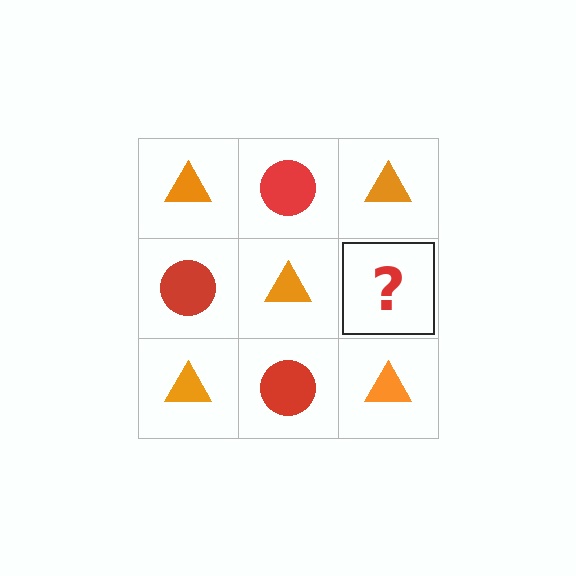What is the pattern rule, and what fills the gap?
The rule is that it alternates orange triangle and red circle in a checkerboard pattern. The gap should be filled with a red circle.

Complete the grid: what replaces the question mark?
The question mark should be replaced with a red circle.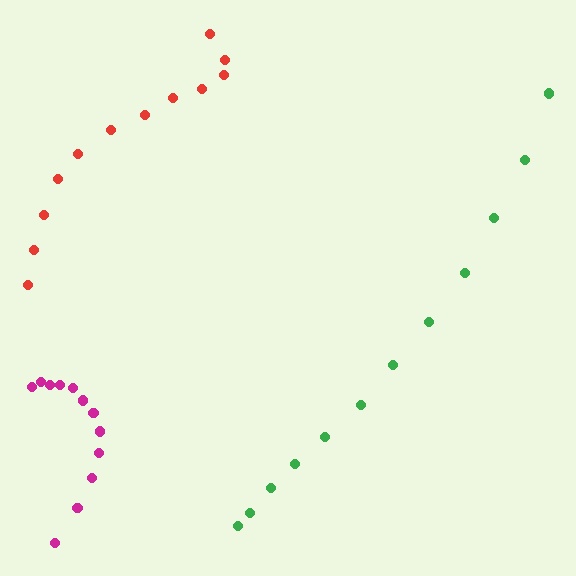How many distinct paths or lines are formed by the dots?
There are 3 distinct paths.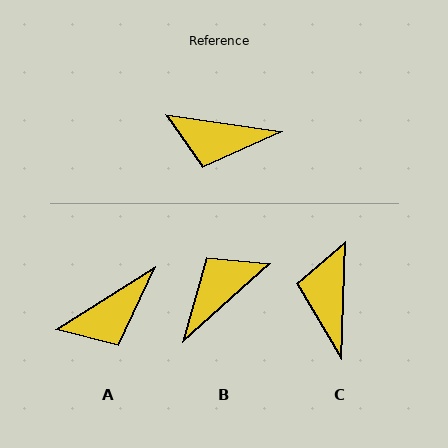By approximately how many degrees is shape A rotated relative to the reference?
Approximately 41 degrees counter-clockwise.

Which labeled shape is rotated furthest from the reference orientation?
B, about 130 degrees away.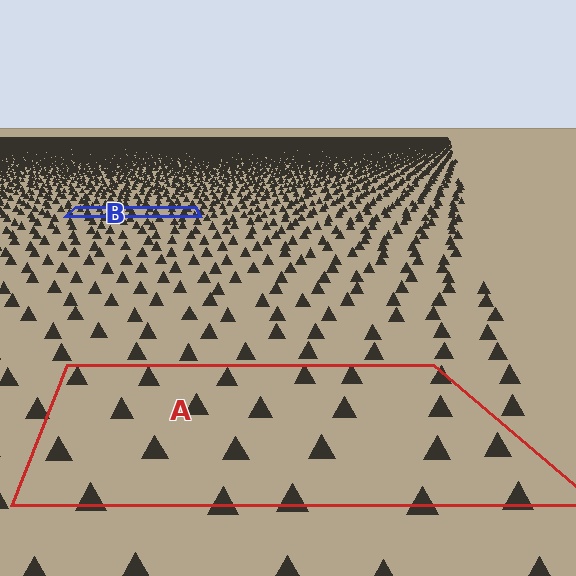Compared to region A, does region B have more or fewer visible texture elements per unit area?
Region B has more texture elements per unit area — they are packed more densely because it is farther away.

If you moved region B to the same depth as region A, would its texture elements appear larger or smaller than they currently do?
They would appear larger. At a closer depth, the same texture elements are projected at a bigger on-screen size.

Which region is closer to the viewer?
Region A is closer. The texture elements there are larger and more spread out.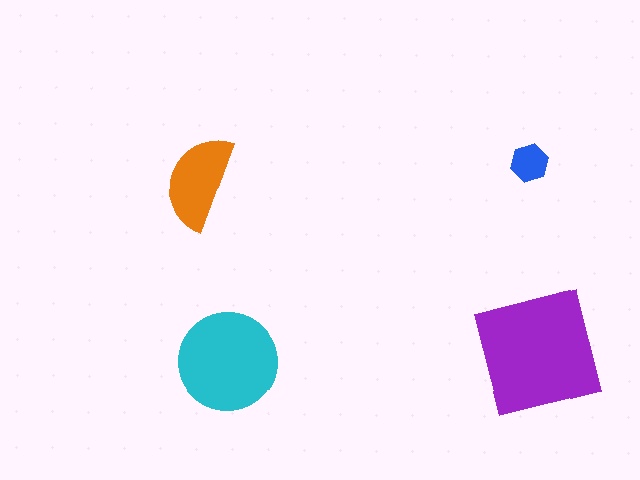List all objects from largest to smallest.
The purple square, the cyan circle, the orange semicircle, the blue hexagon.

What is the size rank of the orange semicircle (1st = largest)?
3rd.